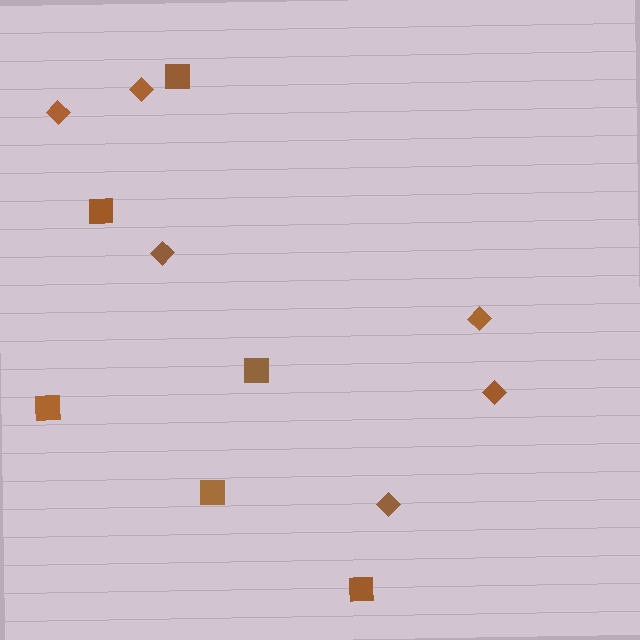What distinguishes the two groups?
There are 2 groups: one group of squares (6) and one group of diamonds (6).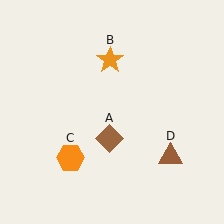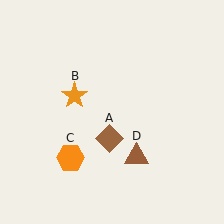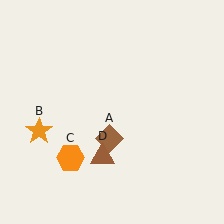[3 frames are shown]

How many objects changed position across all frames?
2 objects changed position: orange star (object B), brown triangle (object D).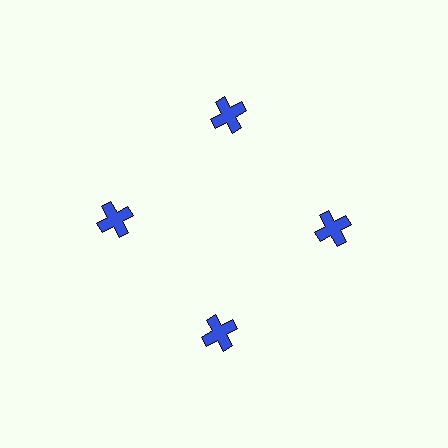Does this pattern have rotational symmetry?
Yes, this pattern has 4-fold rotational symmetry. It looks the same after rotating 90 degrees around the center.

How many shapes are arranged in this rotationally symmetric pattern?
There are 4 shapes, arranged in 4 groups of 1.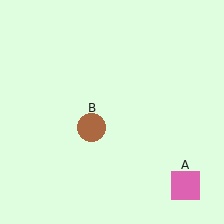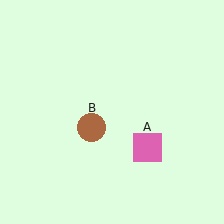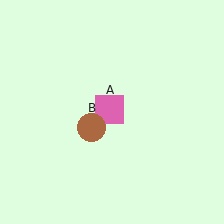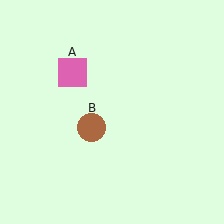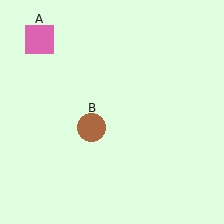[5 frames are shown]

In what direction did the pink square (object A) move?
The pink square (object A) moved up and to the left.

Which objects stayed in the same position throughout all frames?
Brown circle (object B) remained stationary.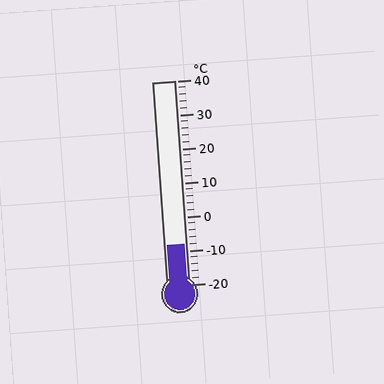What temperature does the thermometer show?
The thermometer shows approximately -8°C.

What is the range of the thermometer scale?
The thermometer scale ranges from -20°C to 40°C.